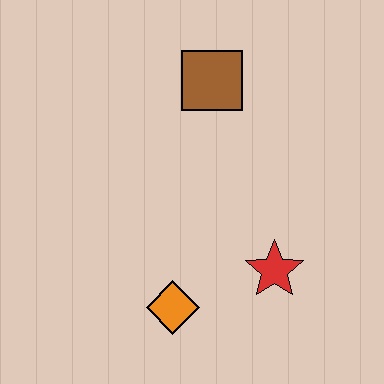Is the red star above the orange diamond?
Yes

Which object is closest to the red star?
The orange diamond is closest to the red star.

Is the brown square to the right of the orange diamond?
Yes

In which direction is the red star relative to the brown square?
The red star is below the brown square.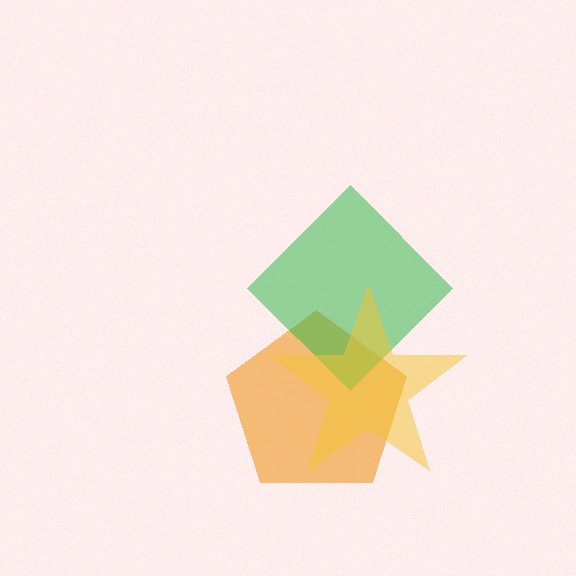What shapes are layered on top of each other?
The layered shapes are: an orange pentagon, a green diamond, a yellow star.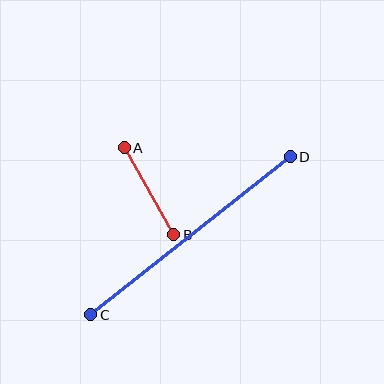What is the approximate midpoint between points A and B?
The midpoint is at approximately (149, 191) pixels.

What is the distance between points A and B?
The distance is approximately 100 pixels.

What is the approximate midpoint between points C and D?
The midpoint is at approximately (190, 236) pixels.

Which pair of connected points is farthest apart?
Points C and D are farthest apart.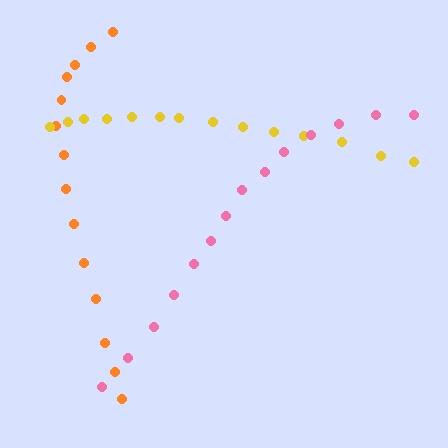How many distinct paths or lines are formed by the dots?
There are 3 distinct paths.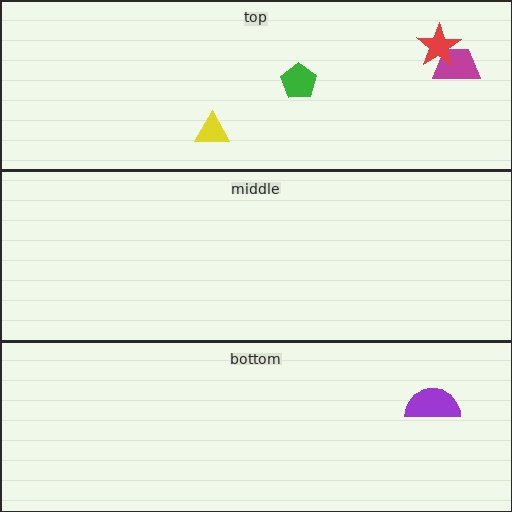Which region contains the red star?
The top region.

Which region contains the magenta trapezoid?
The top region.